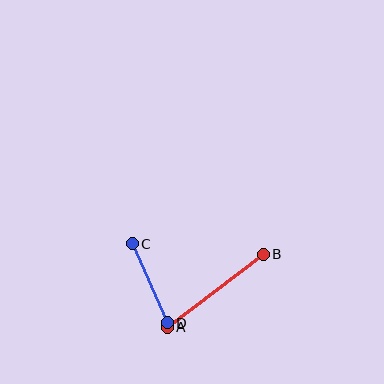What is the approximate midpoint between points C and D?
The midpoint is at approximately (150, 283) pixels.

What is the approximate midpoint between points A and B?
The midpoint is at approximately (215, 291) pixels.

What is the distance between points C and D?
The distance is approximately 86 pixels.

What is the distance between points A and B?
The distance is approximately 120 pixels.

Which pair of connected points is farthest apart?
Points A and B are farthest apart.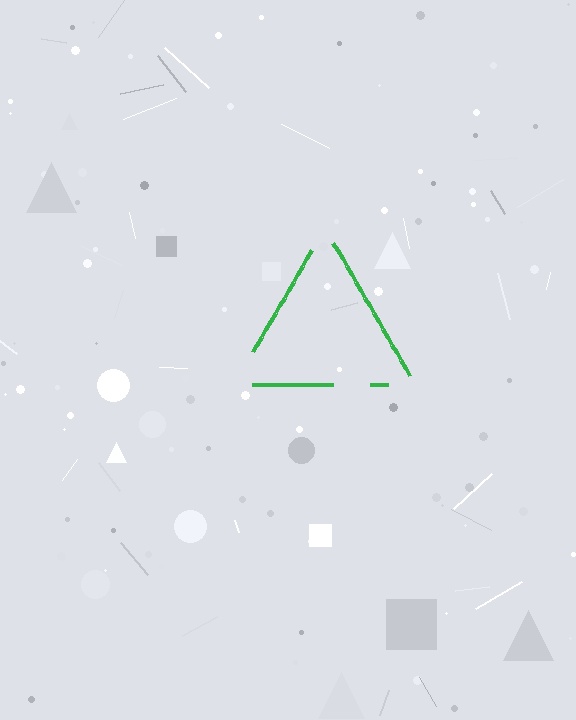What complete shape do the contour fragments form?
The contour fragments form a triangle.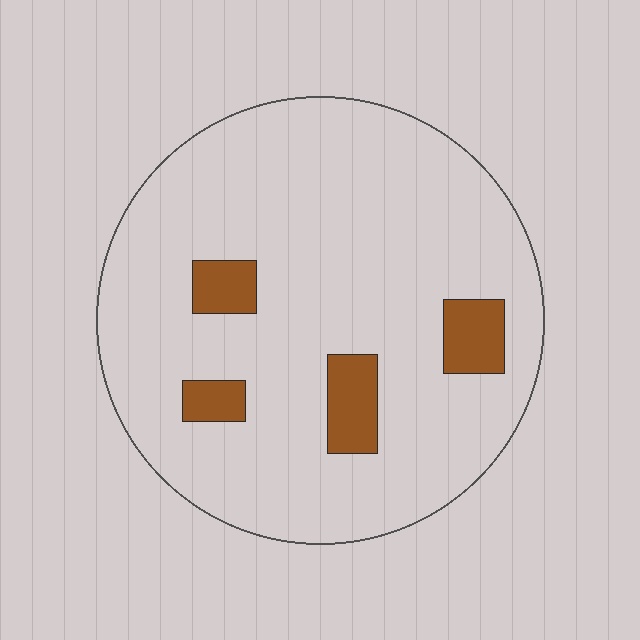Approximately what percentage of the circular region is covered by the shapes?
Approximately 10%.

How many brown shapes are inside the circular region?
4.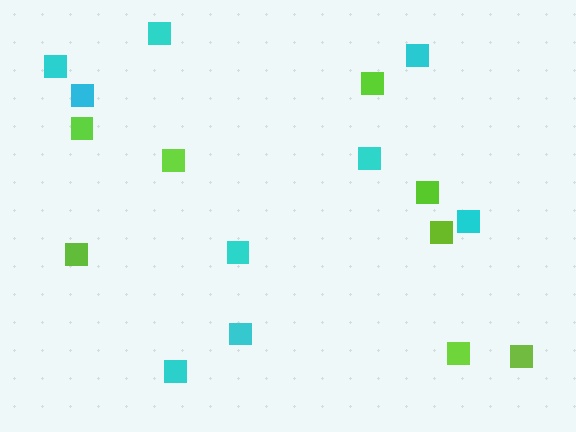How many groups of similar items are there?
There are 2 groups: one group of cyan squares (9) and one group of lime squares (8).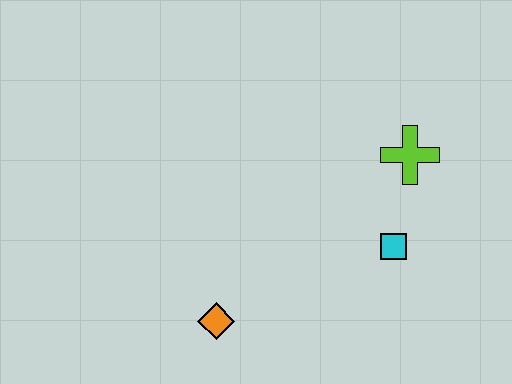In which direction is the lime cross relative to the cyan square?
The lime cross is above the cyan square.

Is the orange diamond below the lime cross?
Yes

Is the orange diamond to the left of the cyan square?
Yes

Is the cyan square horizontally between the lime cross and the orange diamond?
Yes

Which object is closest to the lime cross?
The cyan square is closest to the lime cross.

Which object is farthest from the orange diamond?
The lime cross is farthest from the orange diamond.